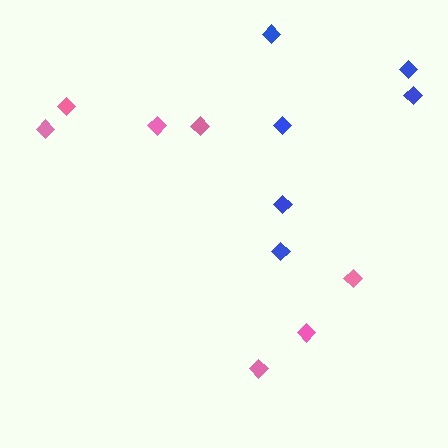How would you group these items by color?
There are 2 groups: one group of blue diamonds (6) and one group of pink diamonds (7).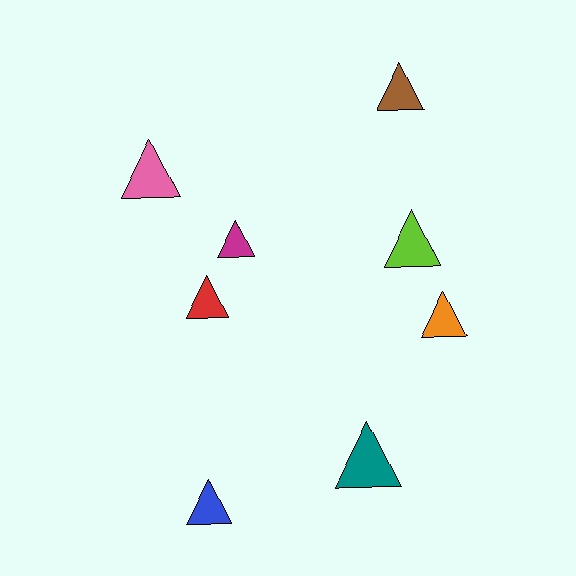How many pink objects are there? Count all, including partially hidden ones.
There is 1 pink object.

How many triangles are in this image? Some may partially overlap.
There are 8 triangles.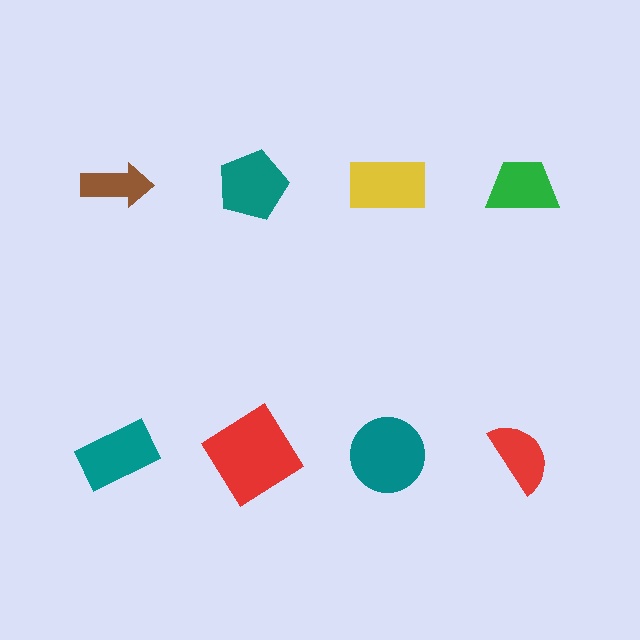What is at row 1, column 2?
A teal pentagon.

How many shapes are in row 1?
4 shapes.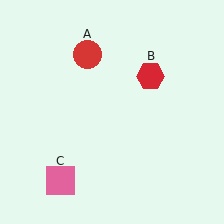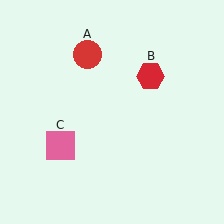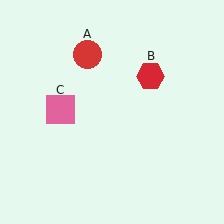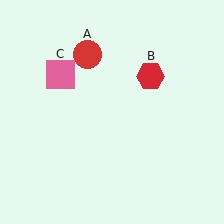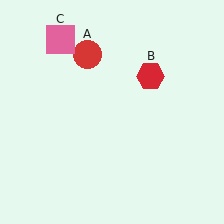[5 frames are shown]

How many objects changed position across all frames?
1 object changed position: pink square (object C).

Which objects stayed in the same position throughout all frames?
Red circle (object A) and red hexagon (object B) remained stationary.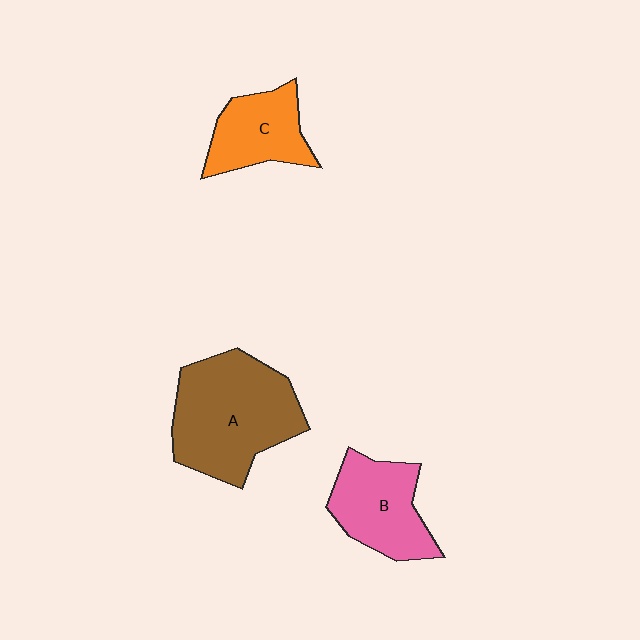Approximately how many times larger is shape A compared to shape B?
Approximately 1.6 times.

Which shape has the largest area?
Shape A (brown).